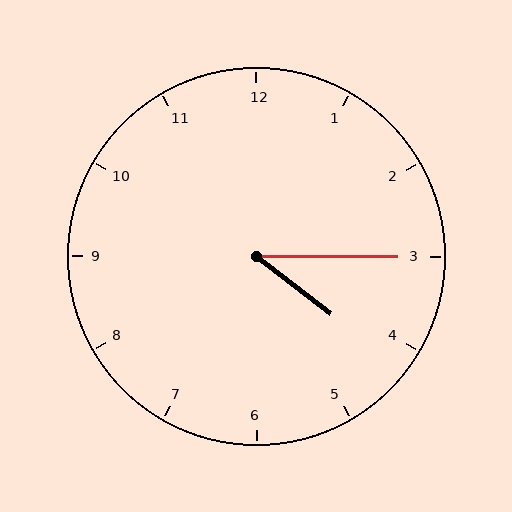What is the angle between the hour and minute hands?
Approximately 38 degrees.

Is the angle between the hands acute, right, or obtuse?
It is acute.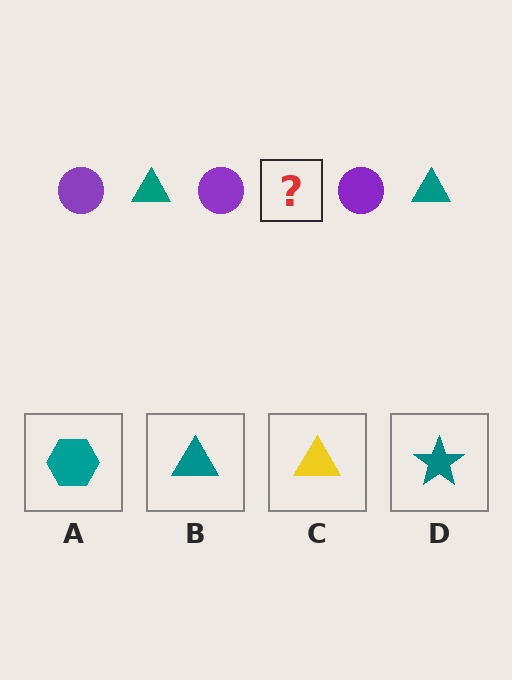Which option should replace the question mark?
Option B.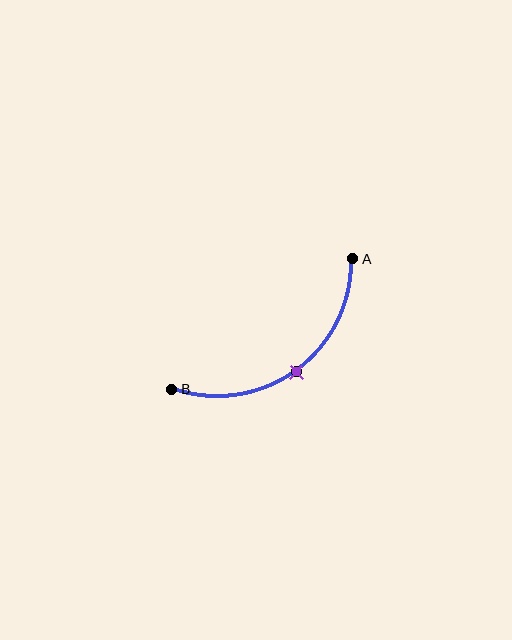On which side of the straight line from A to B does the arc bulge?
The arc bulges below and to the right of the straight line connecting A and B.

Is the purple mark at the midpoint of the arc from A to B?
Yes. The purple mark lies on the arc at equal arc-length from both A and B — it is the arc midpoint.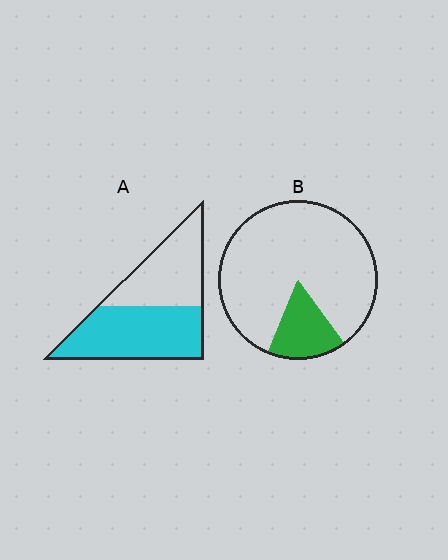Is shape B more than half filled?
No.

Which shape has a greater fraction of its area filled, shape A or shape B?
Shape A.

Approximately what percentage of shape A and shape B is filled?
A is approximately 55% and B is approximately 15%.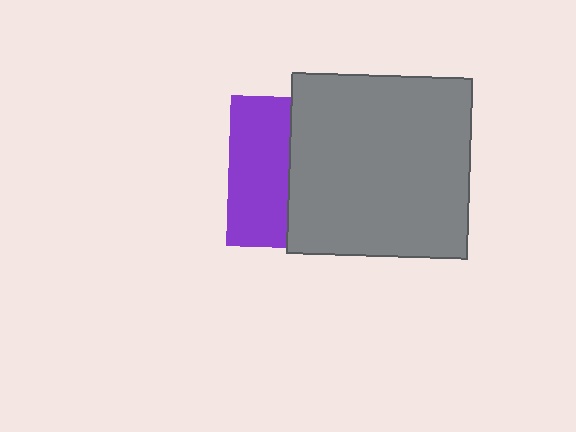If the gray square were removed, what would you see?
You would see the complete purple square.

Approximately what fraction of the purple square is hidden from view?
Roughly 60% of the purple square is hidden behind the gray square.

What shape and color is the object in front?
The object in front is a gray square.